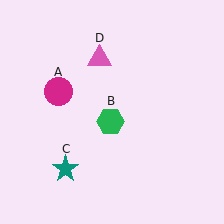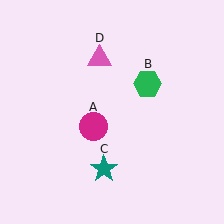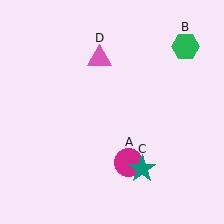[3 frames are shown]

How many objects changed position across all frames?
3 objects changed position: magenta circle (object A), green hexagon (object B), teal star (object C).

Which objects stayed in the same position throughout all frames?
Pink triangle (object D) remained stationary.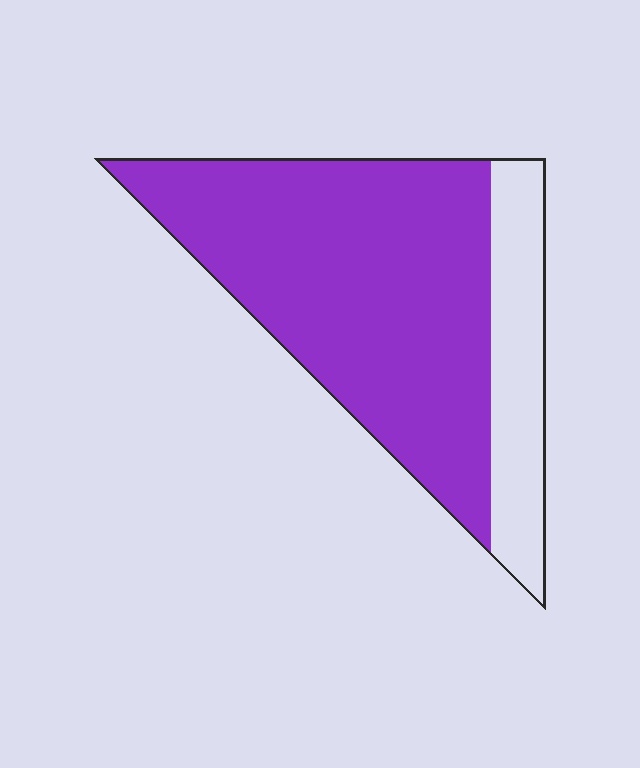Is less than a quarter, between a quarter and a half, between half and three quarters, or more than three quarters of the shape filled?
More than three quarters.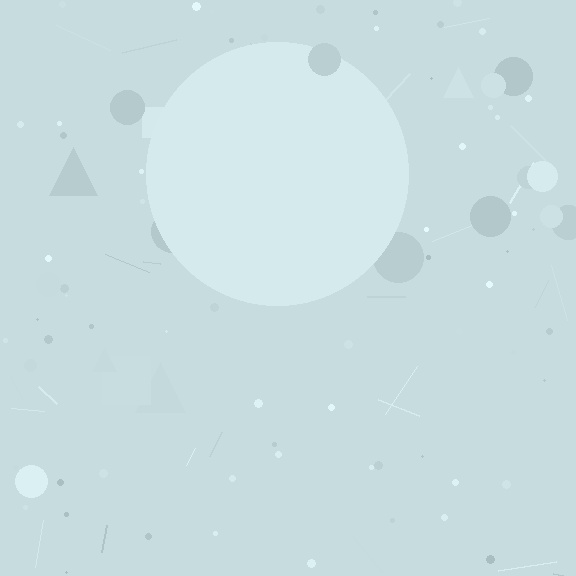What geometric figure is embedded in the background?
A circle is embedded in the background.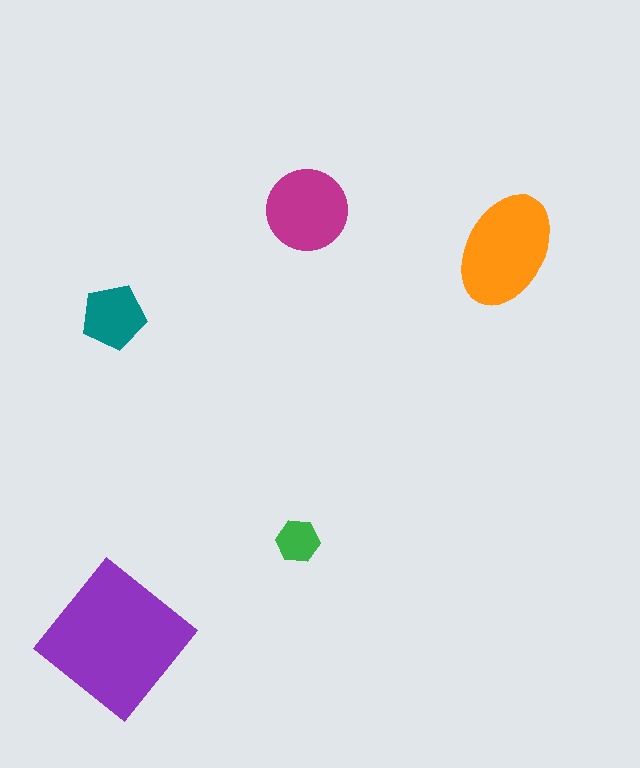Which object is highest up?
The magenta circle is topmost.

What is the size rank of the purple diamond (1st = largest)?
1st.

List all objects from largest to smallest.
The purple diamond, the orange ellipse, the magenta circle, the teal pentagon, the green hexagon.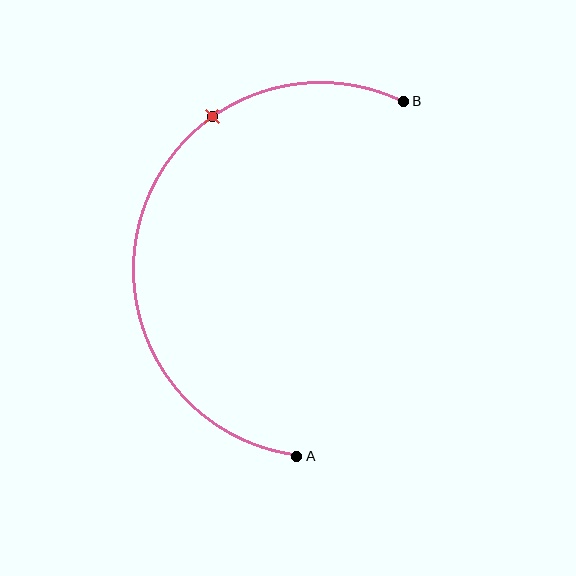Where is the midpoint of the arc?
The arc midpoint is the point on the curve farthest from the straight line joining A and B. It sits to the left of that line.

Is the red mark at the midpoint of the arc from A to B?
No. The red mark lies on the arc but is closer to endpoint B. The arc midpoint would be at the point on the curve equidistant along the arc from both A and B.